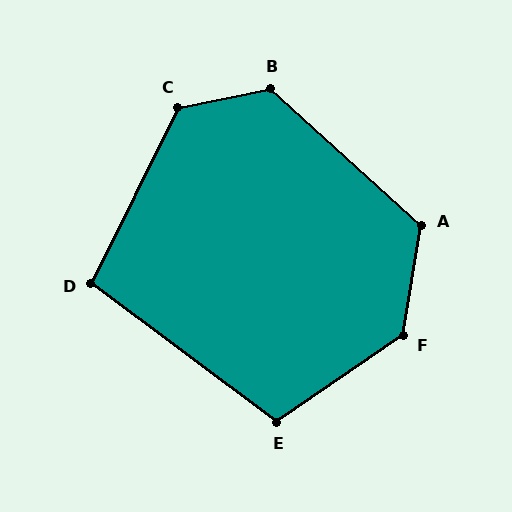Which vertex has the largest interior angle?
F, at approximately 133 degrees.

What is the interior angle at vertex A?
Approximately 123 degrees (obtuse).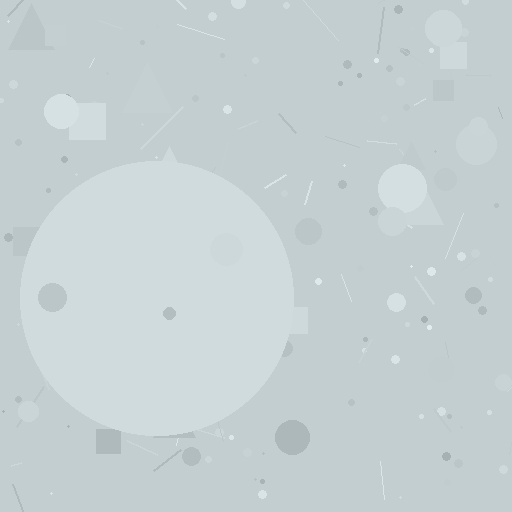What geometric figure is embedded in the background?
A circle is embedded in the background.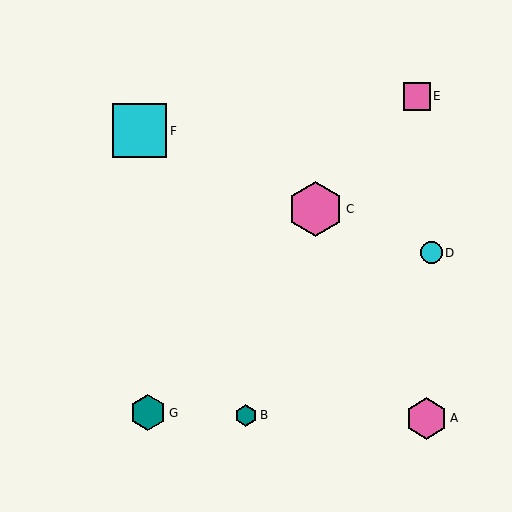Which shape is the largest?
The pink hexagon (labeled C) is the largest.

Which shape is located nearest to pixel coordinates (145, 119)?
The cyan square (labeled F) at (140, 131) is nearest to that location.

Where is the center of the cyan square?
The center of the cyan square is at (140, 131).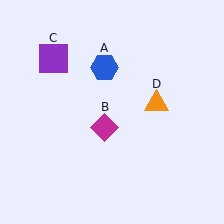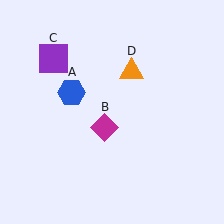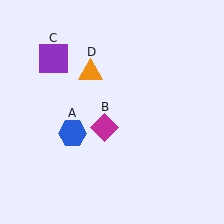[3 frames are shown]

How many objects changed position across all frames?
2 objects changed position: blue hexagon (object A), orange triangle (object D).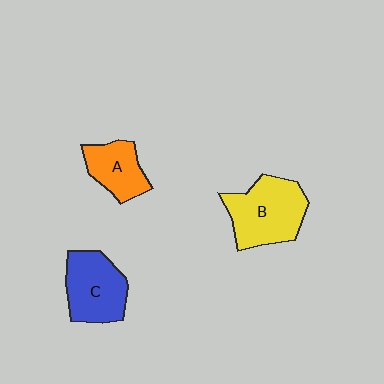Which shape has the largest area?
Shape B (yellow).